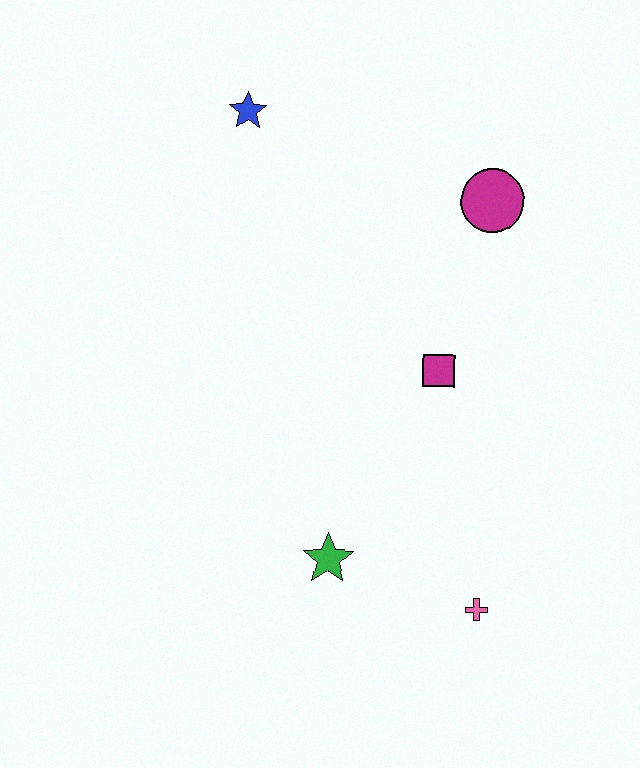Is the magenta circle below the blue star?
Yes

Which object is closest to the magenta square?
The magenta circle is closest to the magenta square.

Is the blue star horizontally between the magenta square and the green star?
No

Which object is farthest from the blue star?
The pink cross is farthest from the blue star.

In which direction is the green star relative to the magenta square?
The green star is below the magenta square.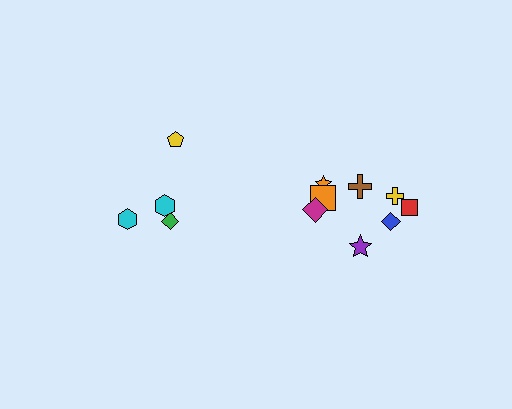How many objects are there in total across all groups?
There are 12 objects.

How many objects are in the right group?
There are 8 objects.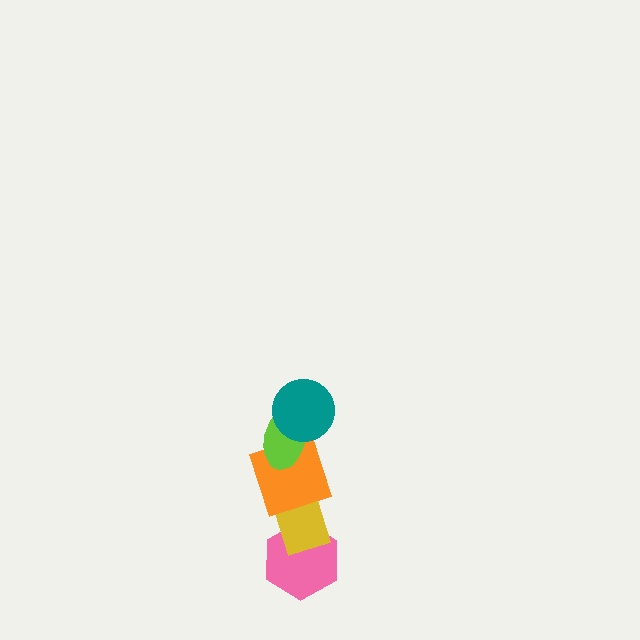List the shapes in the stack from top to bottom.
From top to bottom: the teal circle, the lime ellipse, the orange square, the yellow rectangle, the pink hexagon.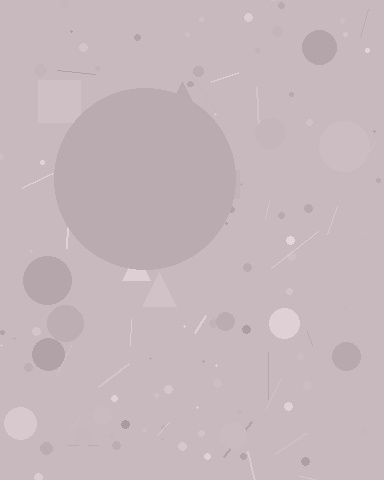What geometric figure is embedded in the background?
A circle is embedded in the background.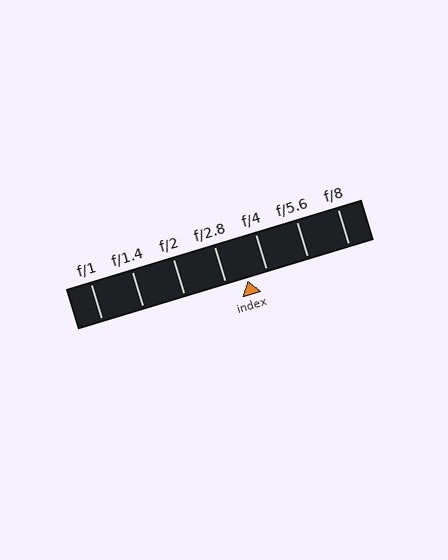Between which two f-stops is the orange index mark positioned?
The index mark is between f/2.8 and f/4.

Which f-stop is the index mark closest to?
The index mark is closest to f/4.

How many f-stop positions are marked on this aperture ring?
There are 7 f-stop positions marked.